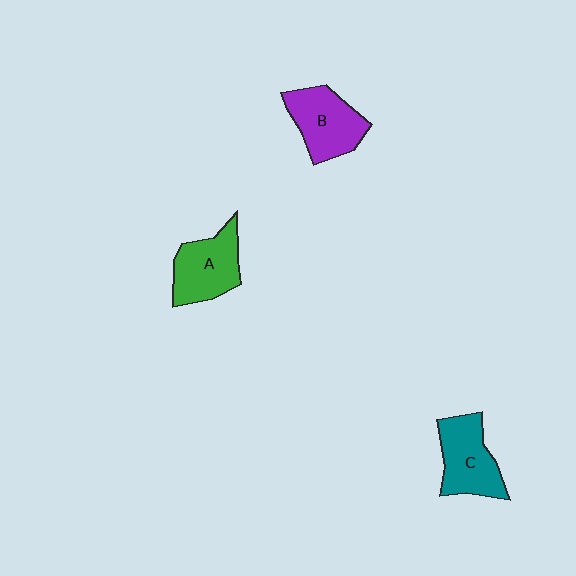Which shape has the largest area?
Shape B (purple).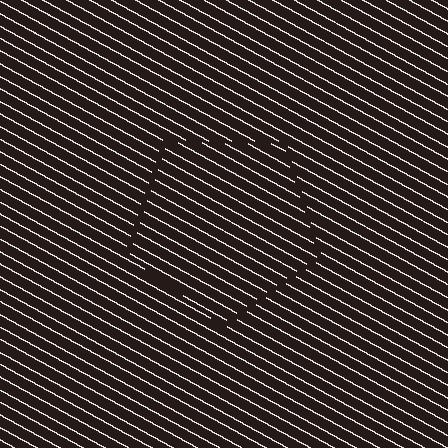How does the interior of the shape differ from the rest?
The interior of the shape contains the same grating, shifted by half a period — the contour is defined by the phase discontinuity where line-ends from the inner and outer gratings abut.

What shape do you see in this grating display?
An illusory pentagon. The interior of the shape contains the same grating, shifted by half a period — the contour is defined by the phase discontinuity where line-ends from the inner and outer gratings abut.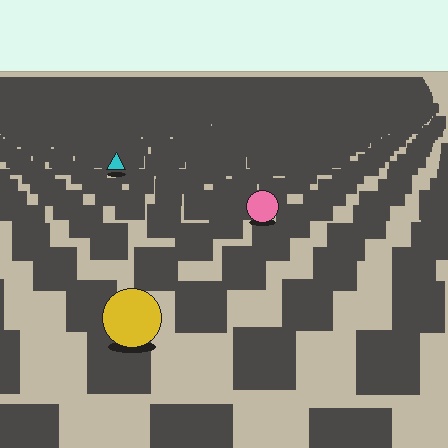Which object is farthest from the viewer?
The cyan triangle is farthest from the viewer. It appears smaller and the ground texture around it is denser.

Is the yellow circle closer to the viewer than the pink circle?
Yes. The yellow circle is closer — you can tell from the texture gradient: the ground texture is coarser near it.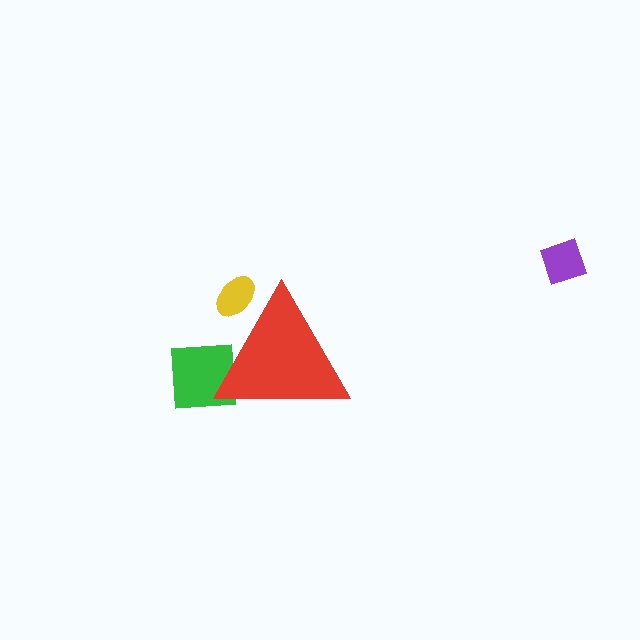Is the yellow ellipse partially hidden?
Yes, the yellow ellipse is partially hidden behind the red triangle.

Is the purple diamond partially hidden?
No, the purple diamond is fully visible.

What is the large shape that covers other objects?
A red triangle.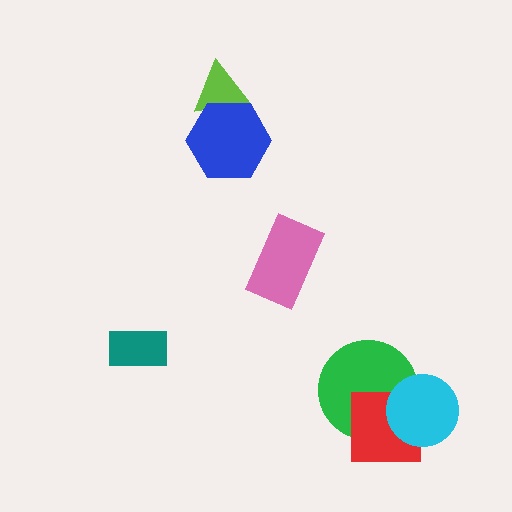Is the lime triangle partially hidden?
Yes, it is partially covered by another shape.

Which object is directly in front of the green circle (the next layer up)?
The red square is directly in front of the green circle.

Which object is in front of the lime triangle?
The blue hexagon is in front of the lime triangle.